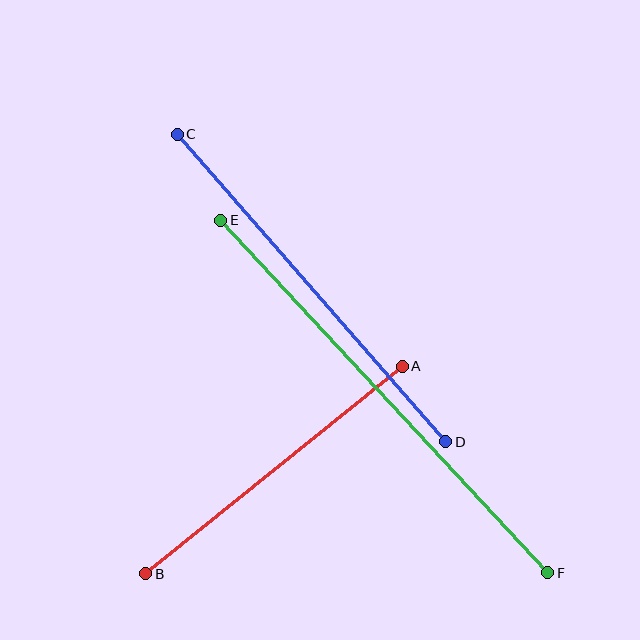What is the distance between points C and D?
The distance is approximately 408 pixels.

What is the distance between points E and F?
The distance is approximately 481 pixels.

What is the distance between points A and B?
The distance is approximately 330 pixels.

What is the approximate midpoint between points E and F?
The midpoint is at approximately (384, 397) pixels.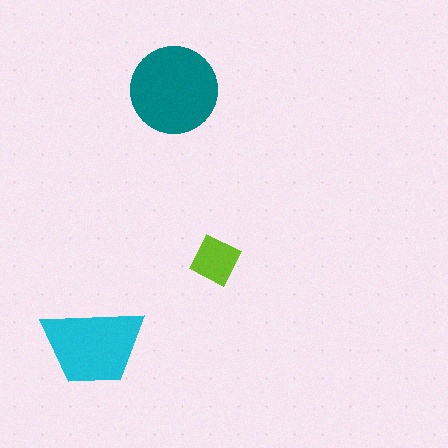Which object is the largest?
The teal circle.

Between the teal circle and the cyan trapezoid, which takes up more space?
The teal circle.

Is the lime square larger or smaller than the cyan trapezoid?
Smaller.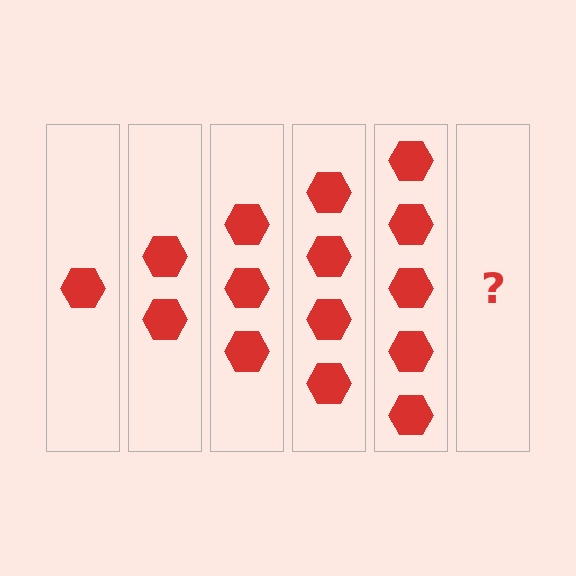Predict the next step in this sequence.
The next step is 6 hexagons.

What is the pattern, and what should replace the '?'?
The pattern is that each step adds one more hexagon. The '?' should be 6 hexagons.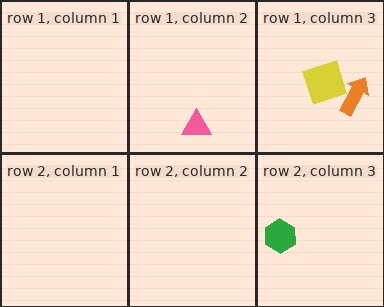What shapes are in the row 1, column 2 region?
The pink triangle.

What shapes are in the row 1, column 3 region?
The yellow square, the orange arrow.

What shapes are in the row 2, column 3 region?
The green hexagon.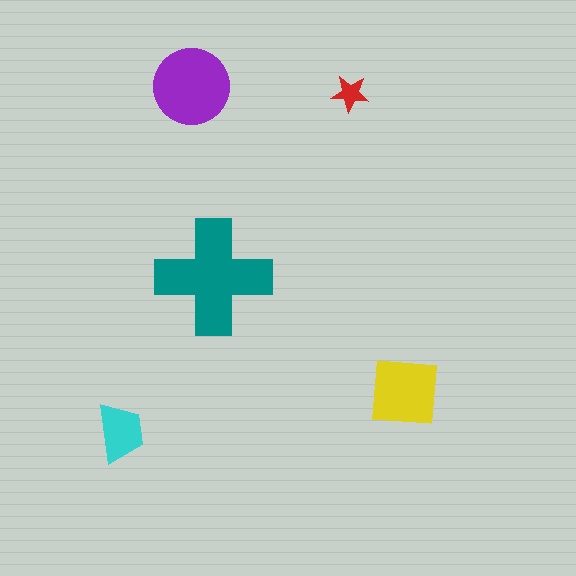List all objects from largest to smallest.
The teal cross, the purple circle, the yellow square, the cyan trapezoid, the red star.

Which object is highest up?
The purple circle is topmost.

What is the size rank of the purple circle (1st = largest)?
2nd.